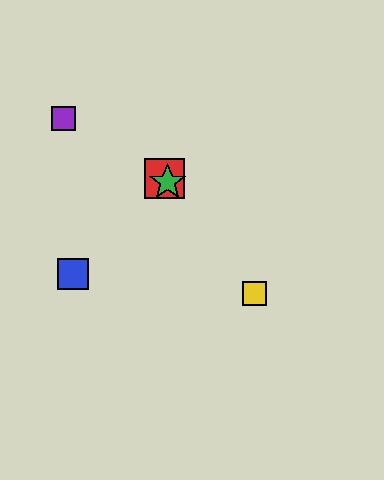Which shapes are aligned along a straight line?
The red square, the green star, the yellow square are aligned along a straight line.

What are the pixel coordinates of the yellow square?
The yellow square is at (255, 293).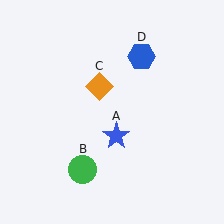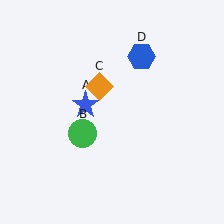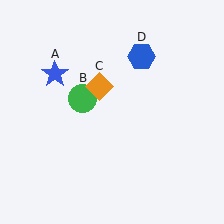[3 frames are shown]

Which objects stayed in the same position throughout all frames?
Orange diamond (object C) and blue hexagon (object D) remained stationary.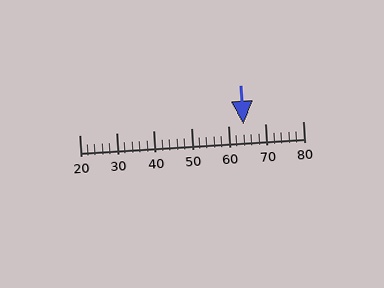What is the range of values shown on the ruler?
The ruler shows values from 20 to 80.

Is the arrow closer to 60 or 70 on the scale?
The arrow is closer to 60.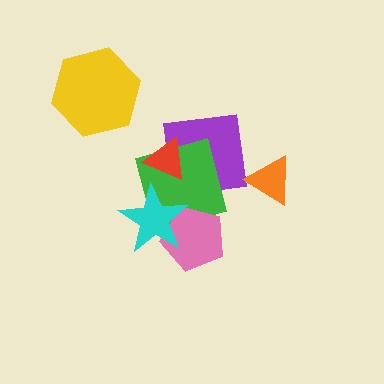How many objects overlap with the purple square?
2 objects overlap with the purple square.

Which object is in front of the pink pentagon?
The cyan star is in front of the pink pentagon.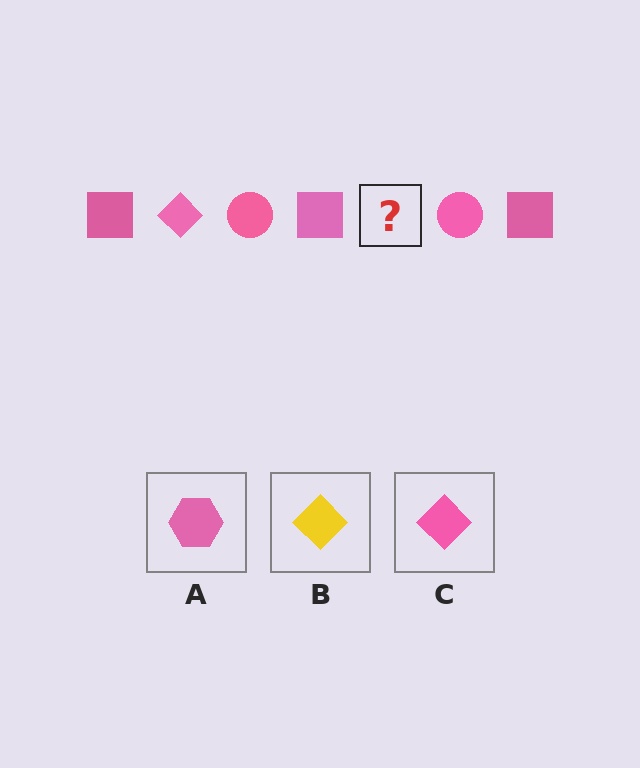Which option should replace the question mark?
Option C.